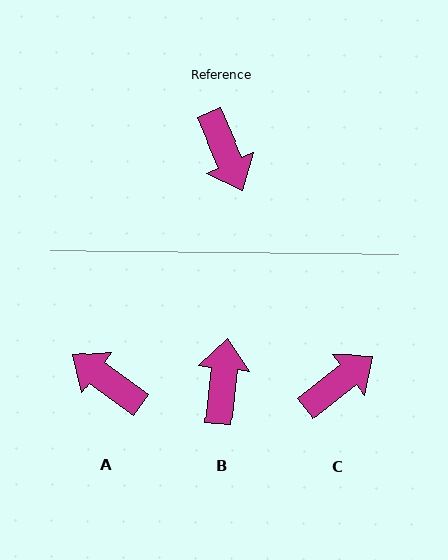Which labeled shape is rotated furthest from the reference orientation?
B, about 150 degrees away.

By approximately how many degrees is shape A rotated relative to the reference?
Approximately 150 degrees clockwise.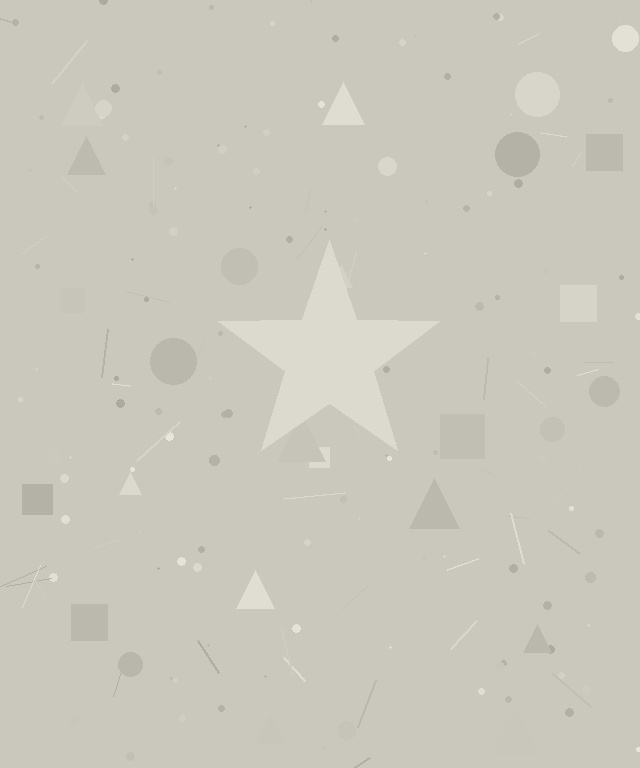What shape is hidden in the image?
A star is hidden in the image.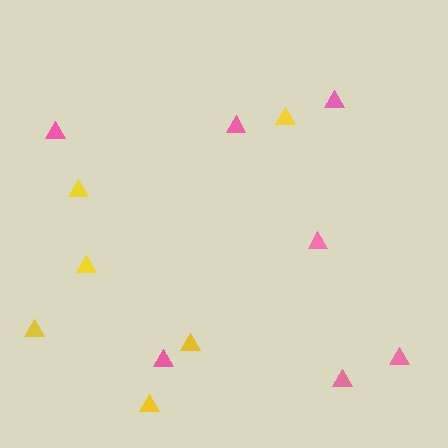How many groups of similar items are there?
There are 2 groups: one group of yellow triangles (6) and one group of pink triangles (7).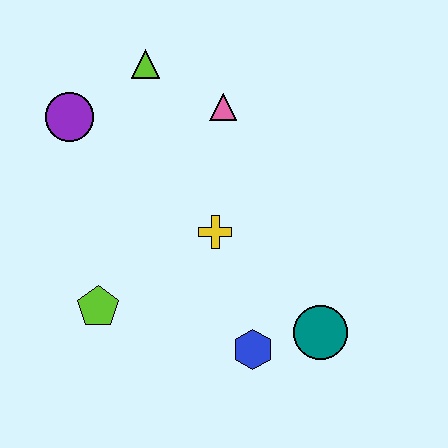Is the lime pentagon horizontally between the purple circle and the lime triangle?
Yes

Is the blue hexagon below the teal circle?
Yes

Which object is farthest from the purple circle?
The teal circle is farthest from the purple circle.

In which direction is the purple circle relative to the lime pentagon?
The purple circle is above the lime pentagon.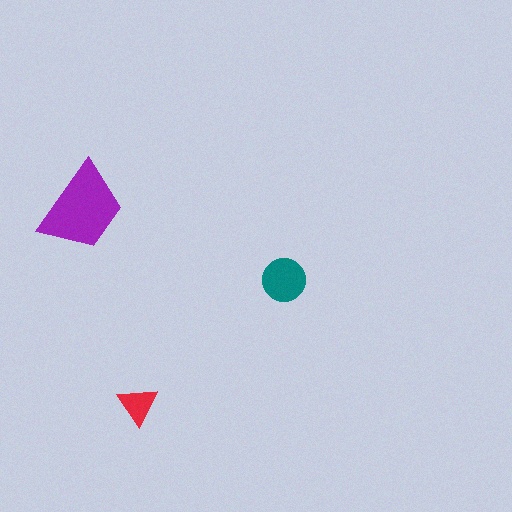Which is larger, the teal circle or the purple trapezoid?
The purple trapezoid.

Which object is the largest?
The purple trapezoid.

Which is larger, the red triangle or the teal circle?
The teal circle.